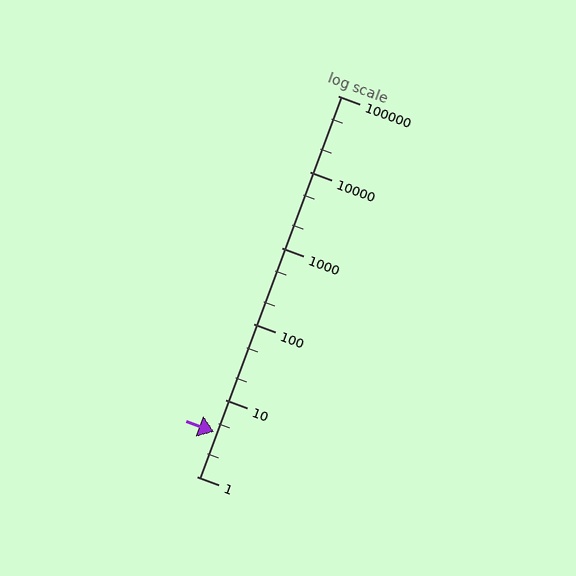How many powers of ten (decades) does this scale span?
The scale spans 5 decades, from 1 to 100000.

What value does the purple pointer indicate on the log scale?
The pointer indicates approximately 3.8.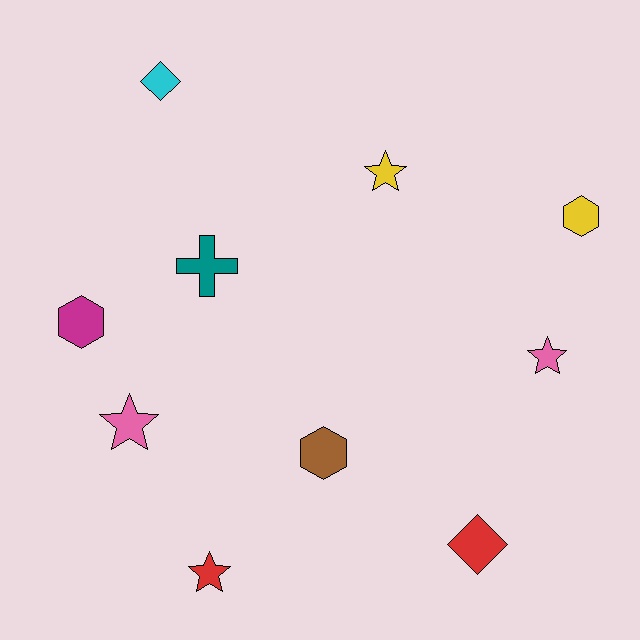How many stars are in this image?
There are 4 stars.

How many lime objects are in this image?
There are no lime objects.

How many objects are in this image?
There are 10 objects.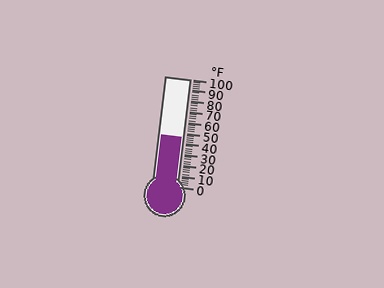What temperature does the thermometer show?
The thermometer shows approximately 46°F.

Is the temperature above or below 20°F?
The temperature is above 20°F.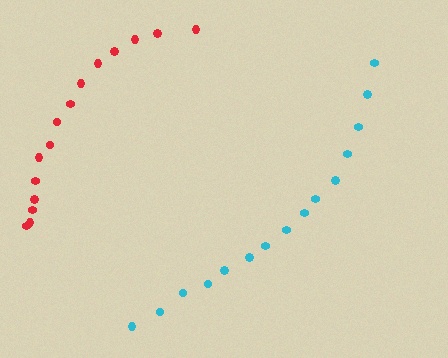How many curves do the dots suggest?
There are 2 distinct paths.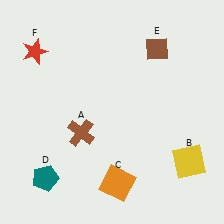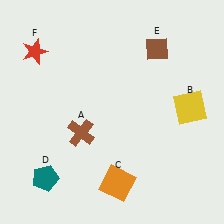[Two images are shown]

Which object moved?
The yellow square (B) moved up.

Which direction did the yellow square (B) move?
The yellow square (B) moved up.